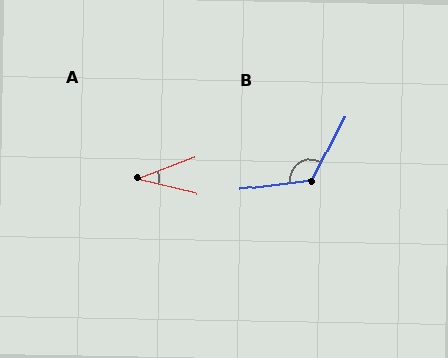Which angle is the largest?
B, at approximately 124 degrees.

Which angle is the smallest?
A, at approximately 35 degrees.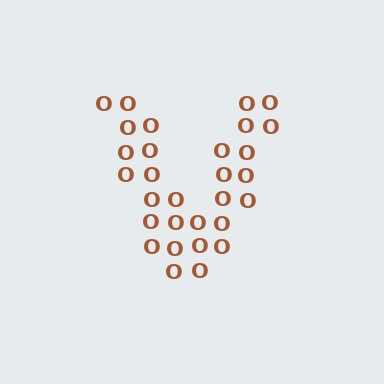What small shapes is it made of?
It is made of small letter O's.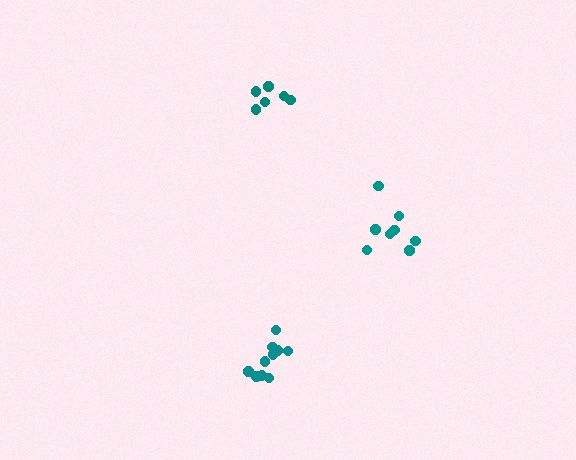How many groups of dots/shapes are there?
There are 3 groups.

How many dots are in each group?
Group 1: 10 dots, Group 2: 8 dots, Group 3: 6 dots (24 total).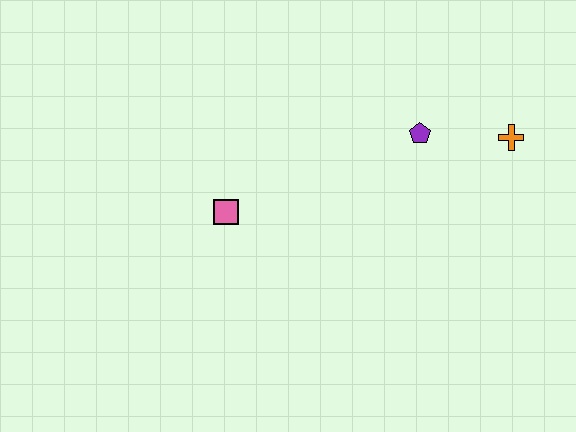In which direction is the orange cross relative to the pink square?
The orange cross is to the right of the pink square.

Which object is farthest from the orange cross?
The pink square is farthest from the orange cross.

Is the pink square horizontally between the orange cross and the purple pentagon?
No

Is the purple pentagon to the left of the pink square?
No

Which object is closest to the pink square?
The purple pentagon is closest to the pink square.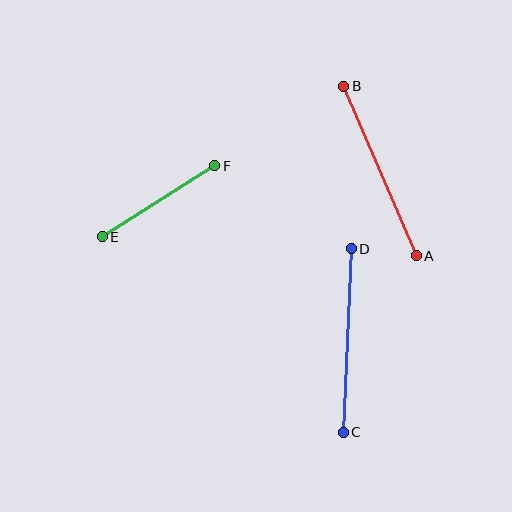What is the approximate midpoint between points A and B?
The midpoint is at approximately (380, 171) pixels.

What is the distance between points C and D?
The distance is approximately 184 pixels.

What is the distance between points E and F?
The distance is approximately 133 pixels.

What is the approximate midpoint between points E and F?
The midpoint is at approximately (159, 201) pixels.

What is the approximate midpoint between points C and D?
The midpoint is at approximately (347, 340) pixels.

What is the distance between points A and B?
The distance is approximately 184 pixels.